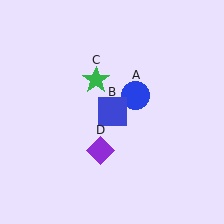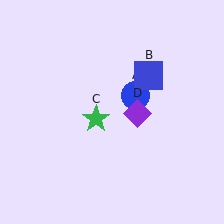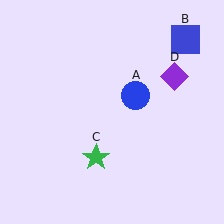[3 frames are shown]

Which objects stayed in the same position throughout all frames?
Blue circle (object A) remained stationary.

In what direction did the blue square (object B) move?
The blue square (object B) moved up and to the right.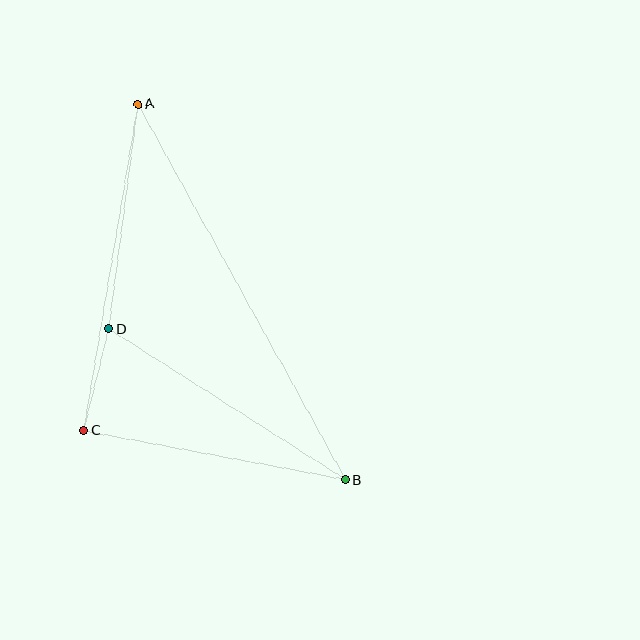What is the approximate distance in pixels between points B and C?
The distance between B and C is approximately 266 pixels.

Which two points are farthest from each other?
Points A and B are farthest from each other.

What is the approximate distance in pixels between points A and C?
The distance between A and C is approximately 331 pixels.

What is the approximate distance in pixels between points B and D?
The distance between B and D is approximately 280 pixels.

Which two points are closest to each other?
Points C and D are closest to each other.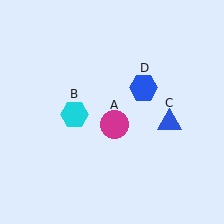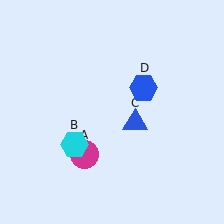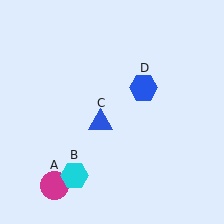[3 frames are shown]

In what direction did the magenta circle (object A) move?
The magenta circle (object A) moved down and to the left.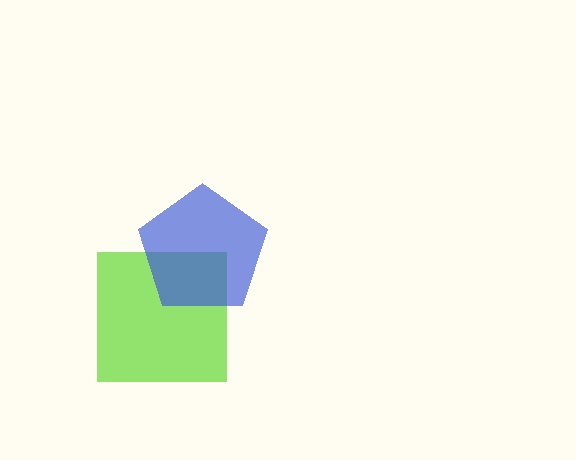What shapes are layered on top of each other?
The layered shapes are: a lime square, a blue pentagon.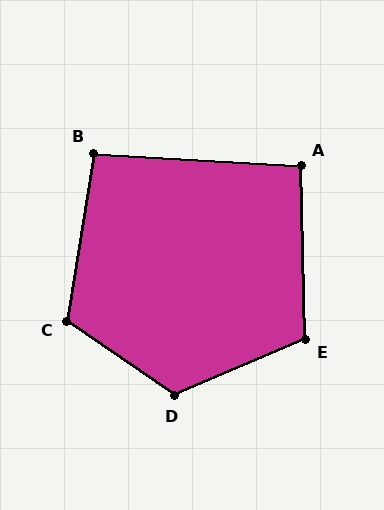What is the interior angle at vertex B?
Approximately 96 degrees (obtuse).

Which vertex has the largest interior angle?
D, at approximately 122 degrees.